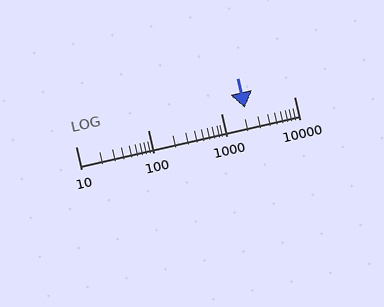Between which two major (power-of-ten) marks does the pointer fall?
The pointer is between 1000 and 10000.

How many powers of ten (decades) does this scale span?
The scale spans 3 decades, from 10 to 10000.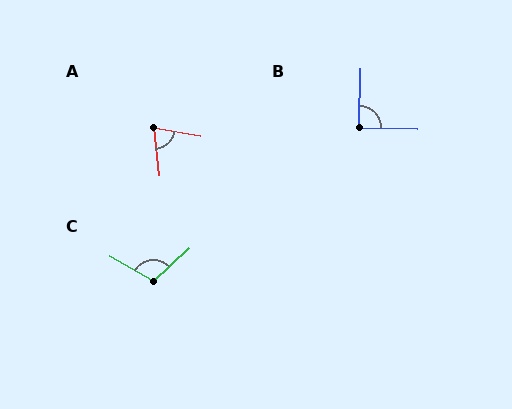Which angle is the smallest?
A, at approximately 74 degrees.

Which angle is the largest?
C, at approximately 105 degrees.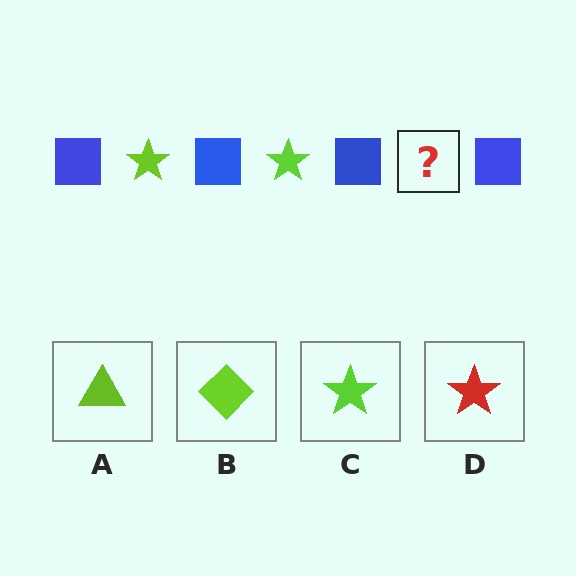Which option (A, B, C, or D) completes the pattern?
C.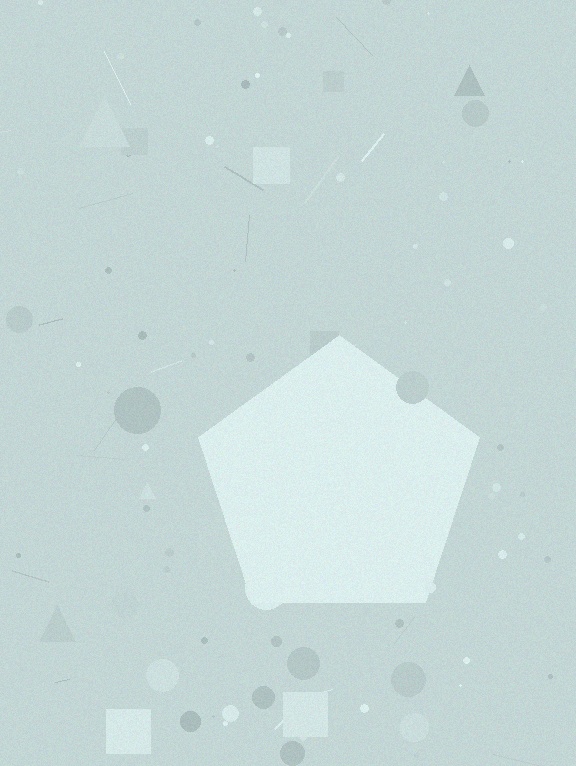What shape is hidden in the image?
A pentagon is hidden in the image.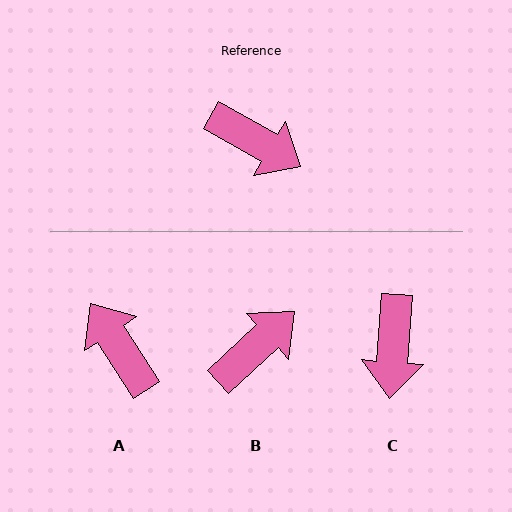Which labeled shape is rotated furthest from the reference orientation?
A, about 153 degrees away.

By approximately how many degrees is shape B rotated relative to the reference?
Approximately 73 degrees counter-clockwise.